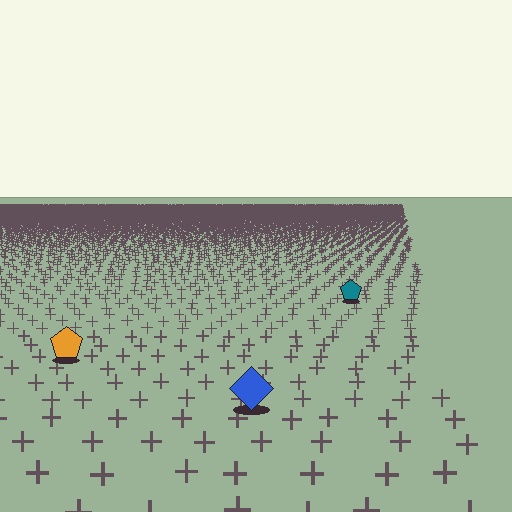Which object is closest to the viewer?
The blue diamond is closest. The texture marks near it are larger and more spread out.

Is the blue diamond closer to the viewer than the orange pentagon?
Yes. The blue diamond is closer — you can tell from the texture gradient: the ground texture is coarser near it.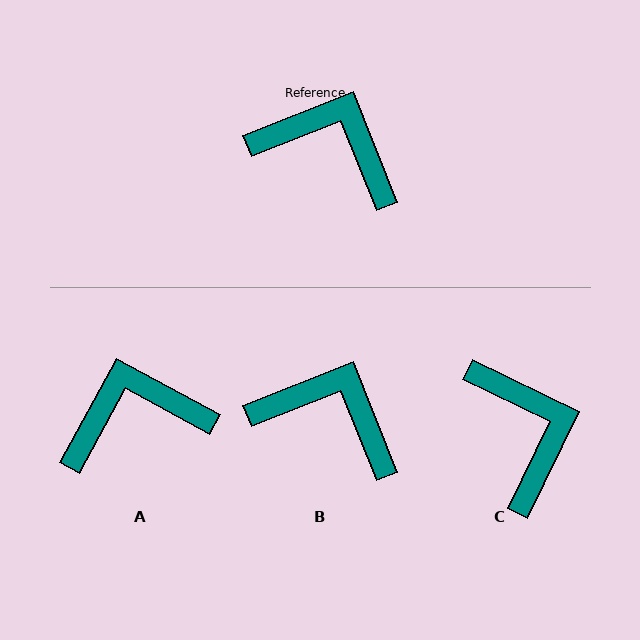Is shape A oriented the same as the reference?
No, it is off by about 40 degrees.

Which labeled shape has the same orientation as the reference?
B.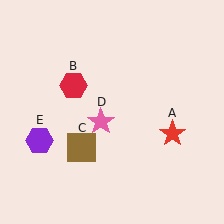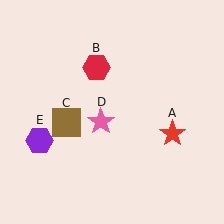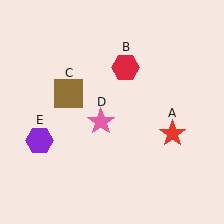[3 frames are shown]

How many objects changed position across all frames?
2 objects changed position: red hexagon (object B), brown square (object C).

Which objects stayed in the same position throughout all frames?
Red star (object A) and pink star (object D) and purple hexagon (object E) remained stationary.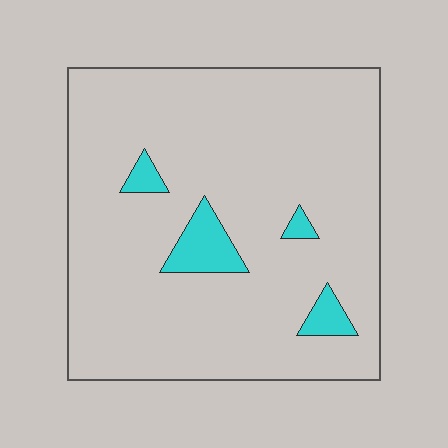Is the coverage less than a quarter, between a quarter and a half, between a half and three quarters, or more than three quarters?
Less than a quarter.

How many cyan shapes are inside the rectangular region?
4.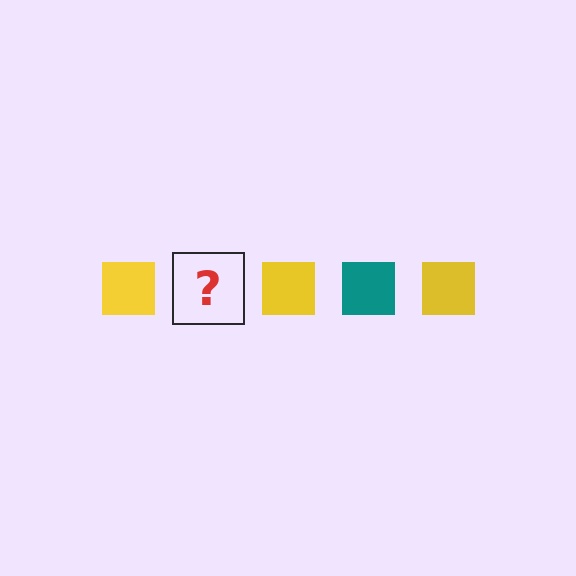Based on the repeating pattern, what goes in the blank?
The blank should be a teal square.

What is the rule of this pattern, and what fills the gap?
The rule is that the pattern cycles through yellow, teal squares. The gap should be filled with a teal square.